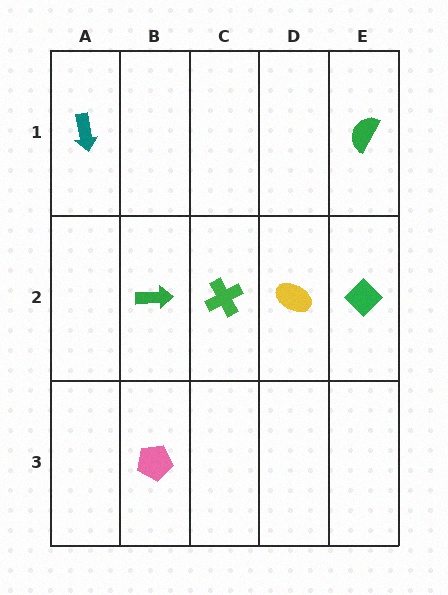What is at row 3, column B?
A pink pentagon.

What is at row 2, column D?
A yellow ellipse.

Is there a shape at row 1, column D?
No, that cell is empty.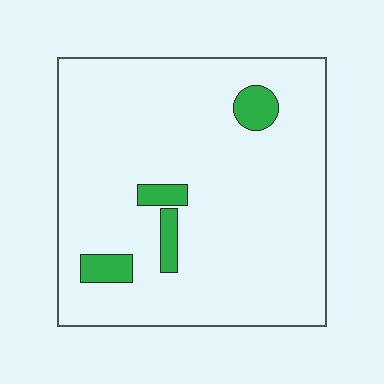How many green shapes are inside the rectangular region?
4.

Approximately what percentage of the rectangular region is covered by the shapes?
Approximately 10%.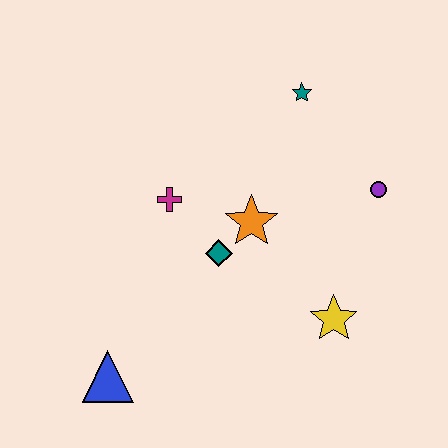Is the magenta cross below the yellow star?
No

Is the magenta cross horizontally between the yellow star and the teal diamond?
No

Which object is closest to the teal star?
The purple circle is closest to the teal star.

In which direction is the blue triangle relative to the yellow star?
The blue triangle is to the left of the yellow star.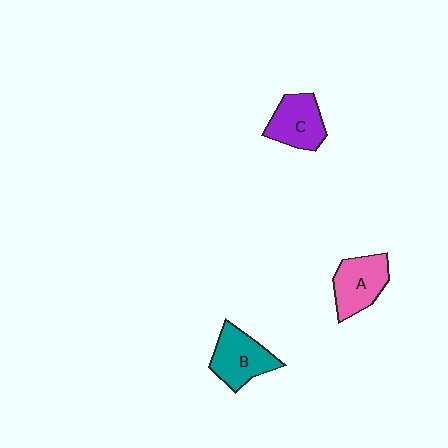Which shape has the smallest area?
Shape C (purple).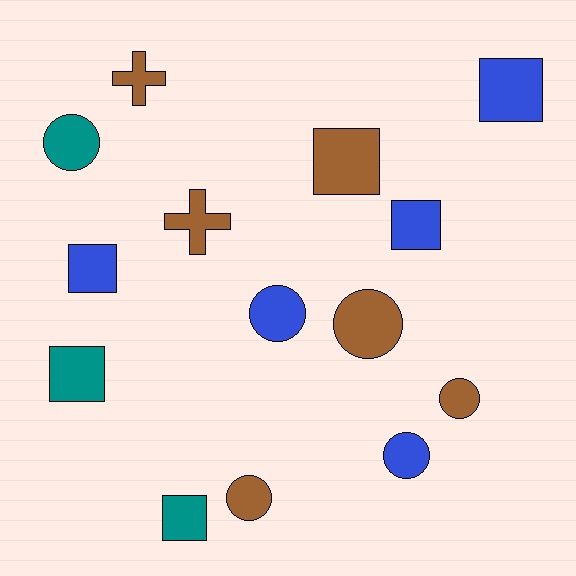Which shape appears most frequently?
Circle, with 6 objects.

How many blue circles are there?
There are 2 blue circles.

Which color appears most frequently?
Brown, with 6 objects.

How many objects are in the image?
There are 14 objects.